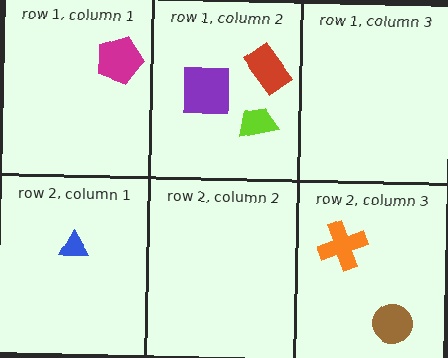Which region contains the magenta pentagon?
The row 1, column 1 region.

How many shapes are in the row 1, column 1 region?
1.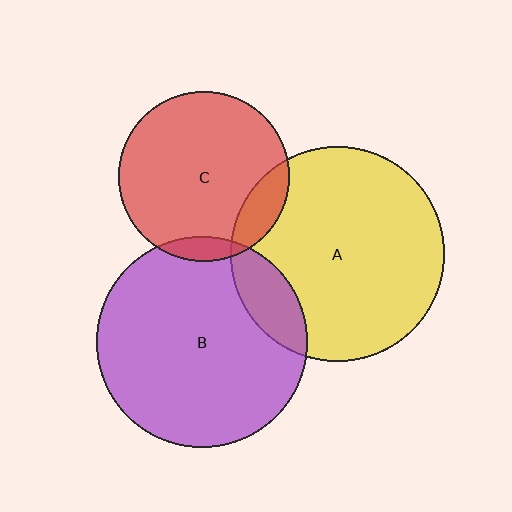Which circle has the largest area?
Circle A (yellow).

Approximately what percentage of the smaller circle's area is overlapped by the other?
Approximately 15%.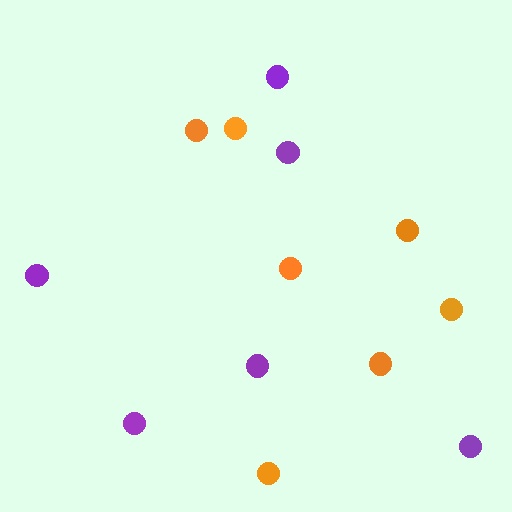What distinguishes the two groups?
There are 2 groups: one group of purple circles (6) and one group of orange circles (7).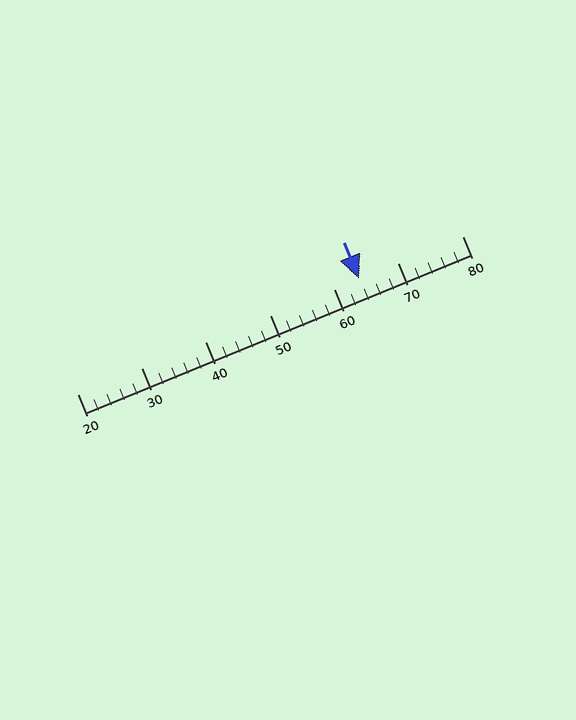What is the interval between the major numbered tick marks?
The major tick marks are spaced 10 units apart.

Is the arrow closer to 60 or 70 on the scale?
The arrow is closer to 60.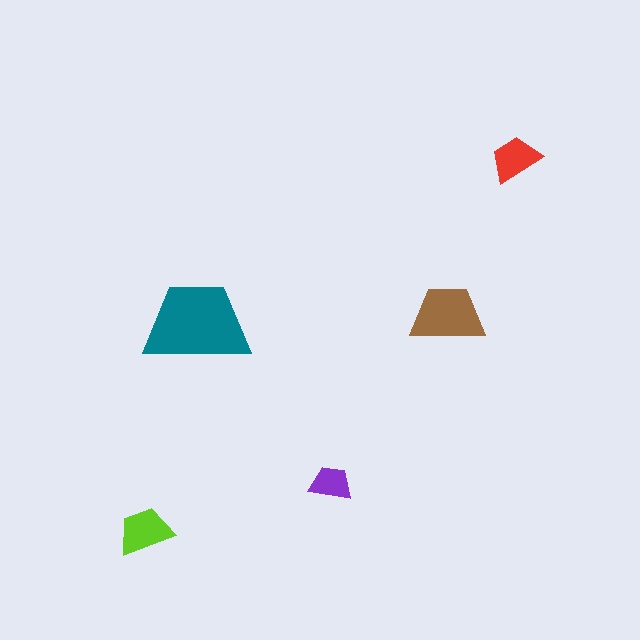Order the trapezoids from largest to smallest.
the teal one, the brown one, the lime one, the red one, the purple one.